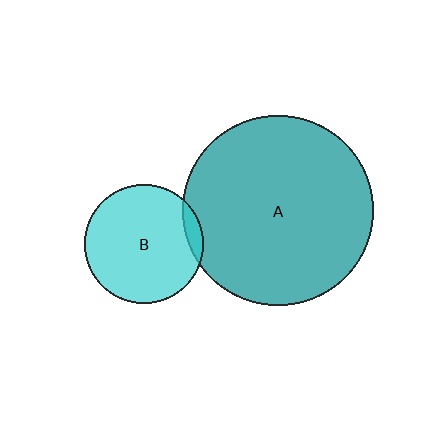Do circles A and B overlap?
Yes.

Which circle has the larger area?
Circle A (teal).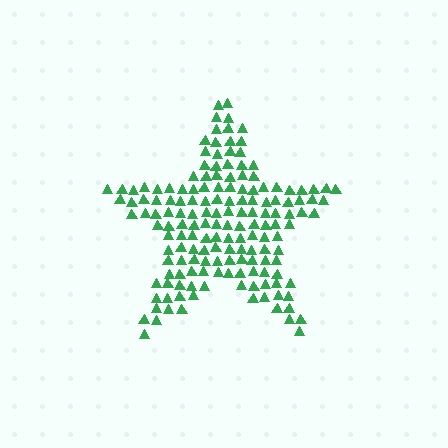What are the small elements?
The small elements are triangles.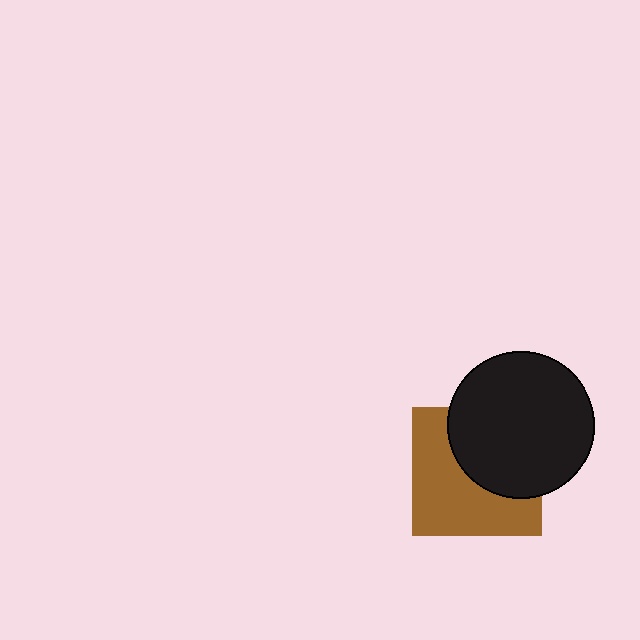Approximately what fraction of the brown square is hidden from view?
Roughly 45% of the brown square is hidden behind the black circle.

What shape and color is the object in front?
The object in front is a black circle.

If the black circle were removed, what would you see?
You would see the complete brown square.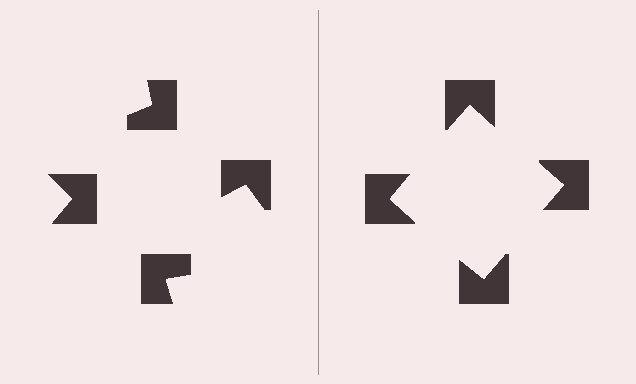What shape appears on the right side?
An illusory square.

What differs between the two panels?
The notched squares are positioned identically on both sides; only the wedge orientations differ. On the right they align to a square; on the left they are misaligned.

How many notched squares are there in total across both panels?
8 — 4 on each side.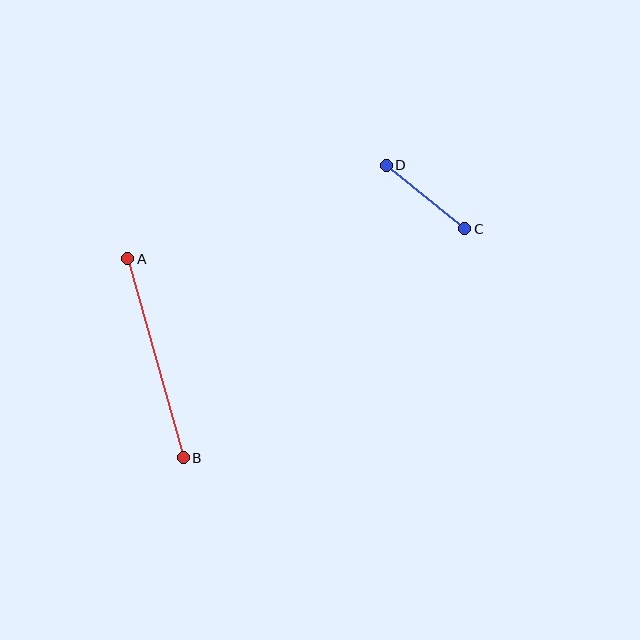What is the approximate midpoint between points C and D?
The midpoint is at approximately (425, 197) pixels.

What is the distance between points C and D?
The distance is approximately 101 pixels.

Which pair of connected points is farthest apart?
Points A and B are farthest apart.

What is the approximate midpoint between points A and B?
The midpoint is at approximately (156, 358) pixels.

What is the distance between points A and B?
The distance is approximately 207 pixels.